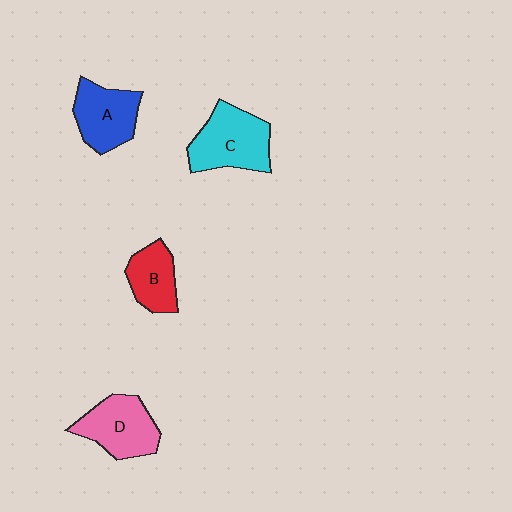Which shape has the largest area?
Shape C (cyan).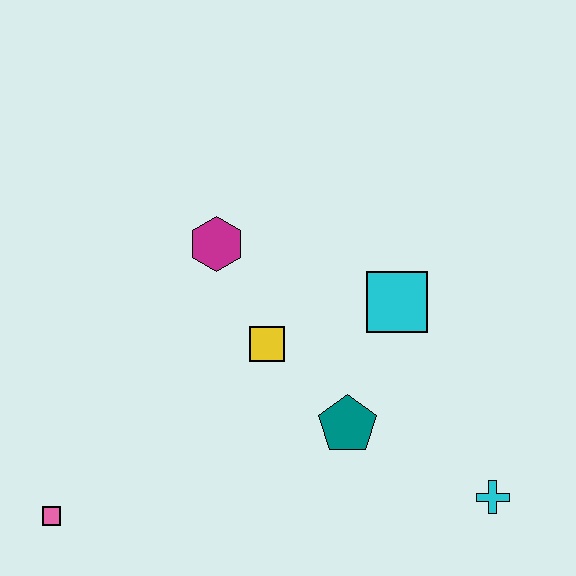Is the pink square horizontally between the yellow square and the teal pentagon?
No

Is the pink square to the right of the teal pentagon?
No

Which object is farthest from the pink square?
The cyan cross is farthest from the pink square.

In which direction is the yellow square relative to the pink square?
The yellow square is to the right of the pink square.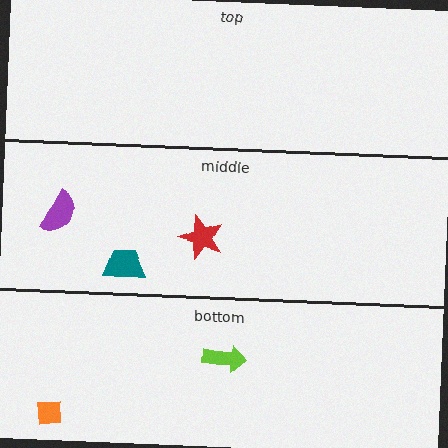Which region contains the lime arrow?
The bottom region.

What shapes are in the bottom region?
The lime arrow, the orange square.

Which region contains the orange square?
The bottom region.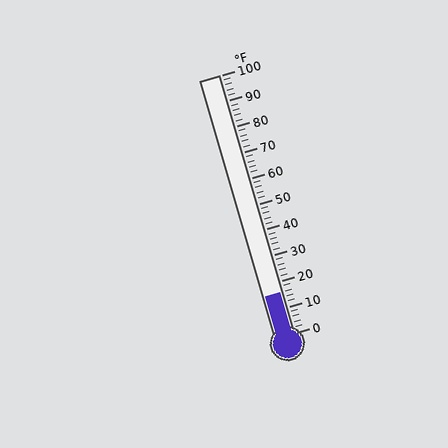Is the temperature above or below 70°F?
The temperature is below 70°F.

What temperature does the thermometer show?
The thermometer shows approximately 16°F.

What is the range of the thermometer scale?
The thermometer scale ranges from 0°F to 100°F.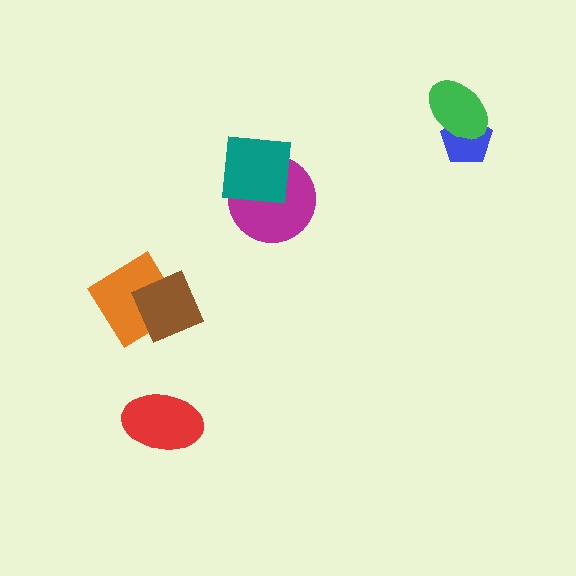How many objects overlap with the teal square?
1 object overlaps with the teal square.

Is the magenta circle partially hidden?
Yes, it is partially covered by another shape.